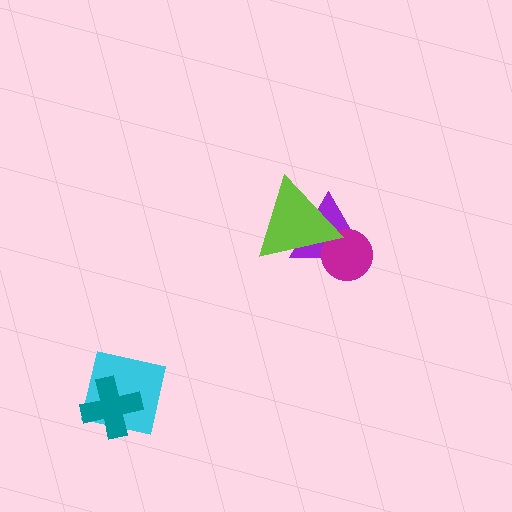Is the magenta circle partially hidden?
Yes, it is partially covered by another shape.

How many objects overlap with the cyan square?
1 object overlaps with the cyan square.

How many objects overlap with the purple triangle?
2 objects overlap with the purple triangle.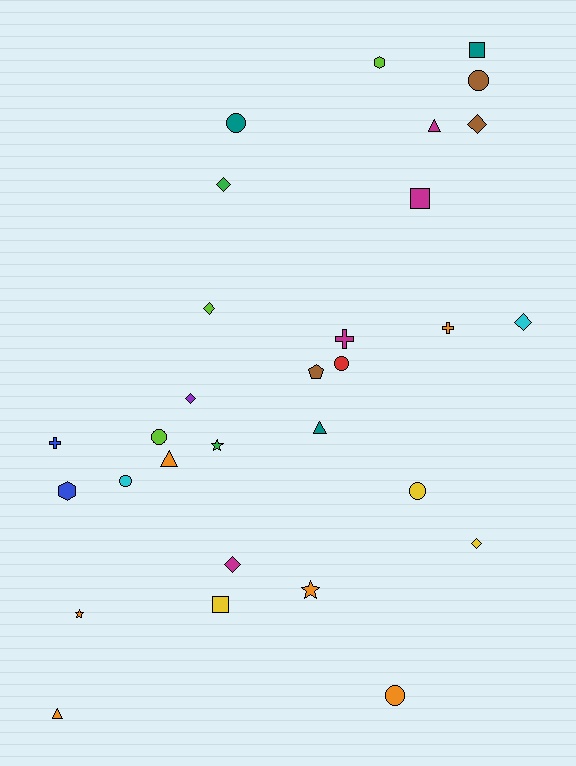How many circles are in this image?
There are 7 circles.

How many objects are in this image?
There are 30 objects.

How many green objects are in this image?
There are 2 green objects.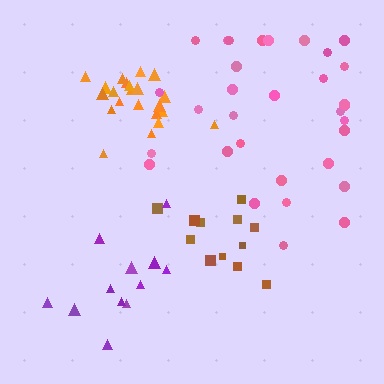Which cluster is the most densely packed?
Orange.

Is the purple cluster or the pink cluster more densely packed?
Pink.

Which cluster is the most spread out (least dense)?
Purple.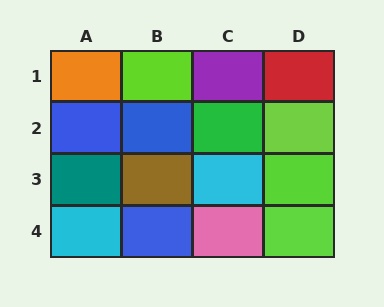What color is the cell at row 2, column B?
Blue.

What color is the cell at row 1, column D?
Red.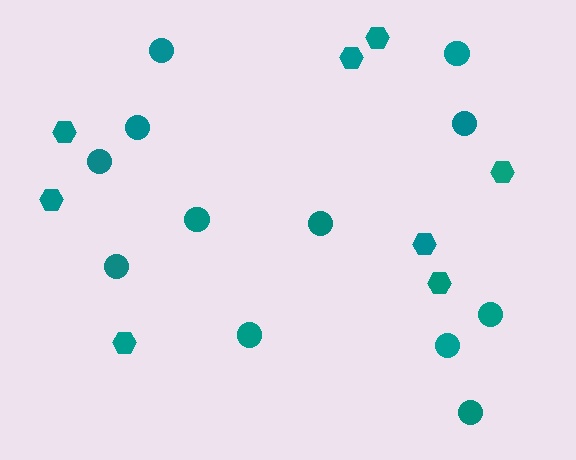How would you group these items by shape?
There are 2 groups: one group of circles (12) and one group of hexagons (8).